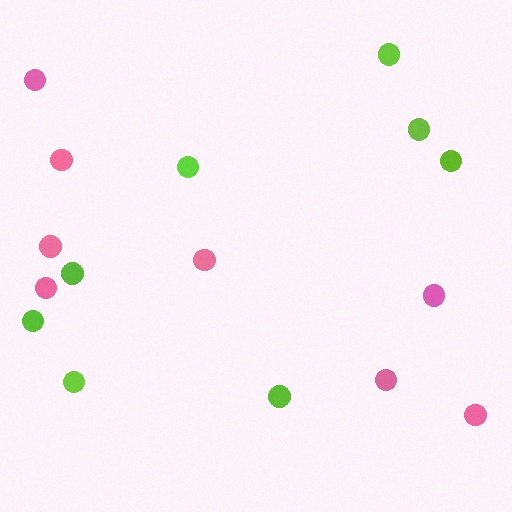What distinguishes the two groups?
There are 2 groups: one group of lime circles (8) and one group of pink circles (8).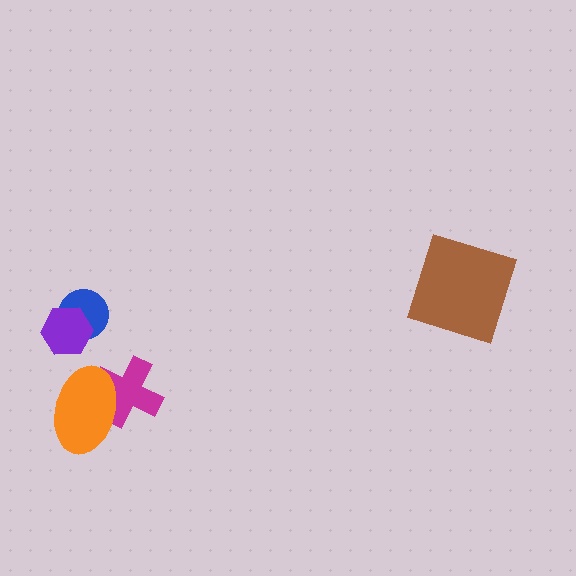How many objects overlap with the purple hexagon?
1 object overlaps with the purple hexagon.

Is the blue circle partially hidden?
Yes, it is partially covered by another shape.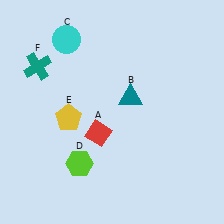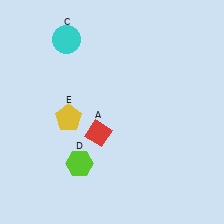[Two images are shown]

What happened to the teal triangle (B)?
The teal triangle (B) was removed in Image 2. It was in the top-right area of Image 1.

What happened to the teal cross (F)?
The teal cross (F) was removed in Image 2. It was in the top-left area of Image 1.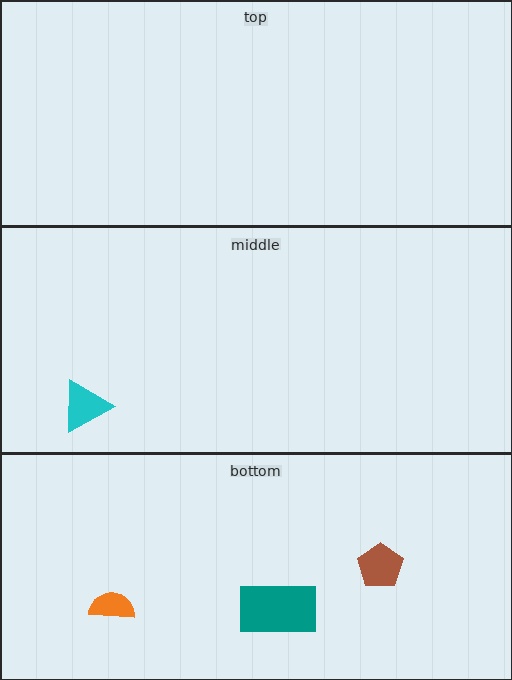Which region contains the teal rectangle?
The bottom region.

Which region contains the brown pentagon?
The bottom region.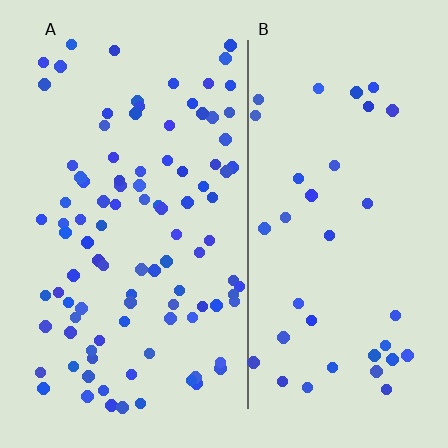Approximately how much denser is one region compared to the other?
Approximately 2.7× — region A over region B.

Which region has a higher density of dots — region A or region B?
A (the left).